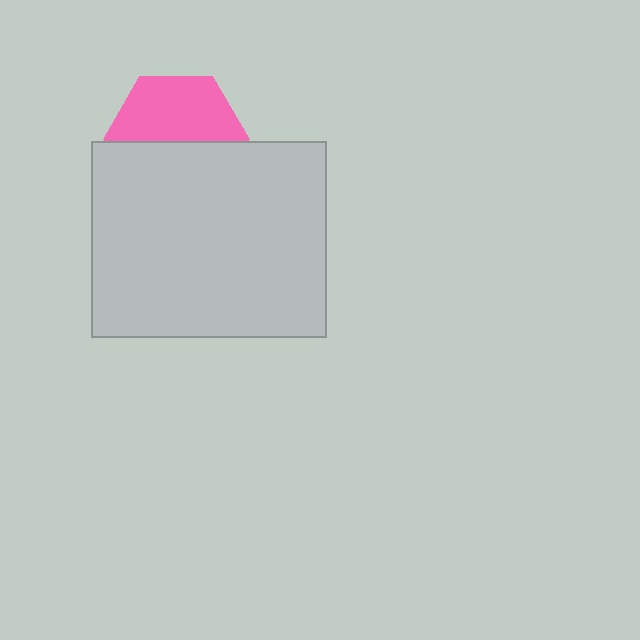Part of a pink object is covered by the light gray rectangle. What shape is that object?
It is a hexagon.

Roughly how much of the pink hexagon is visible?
About half of it is visible (roughly 52%).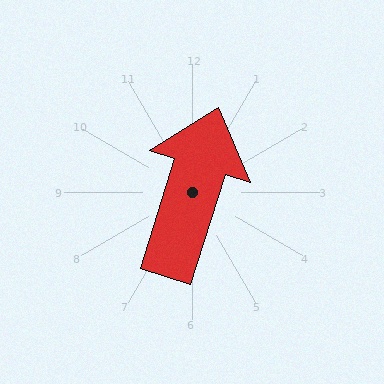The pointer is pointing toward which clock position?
Roughly 1 o'clock.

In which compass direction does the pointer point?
North.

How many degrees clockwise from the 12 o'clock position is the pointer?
Approximately 17 degrees.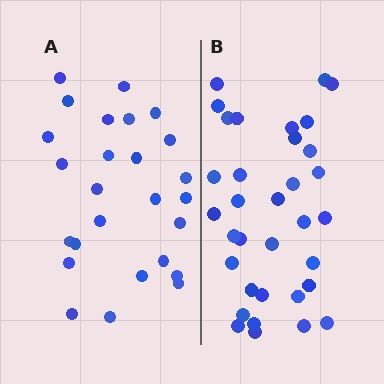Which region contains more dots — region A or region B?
Region B (the right region) has more dots.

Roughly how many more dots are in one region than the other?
Region B has roughly 8 or so more dots than region A.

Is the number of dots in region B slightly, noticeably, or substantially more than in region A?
Region B has noticeably more, but not dramatically so. The ratio is roughly 1.3 to 1.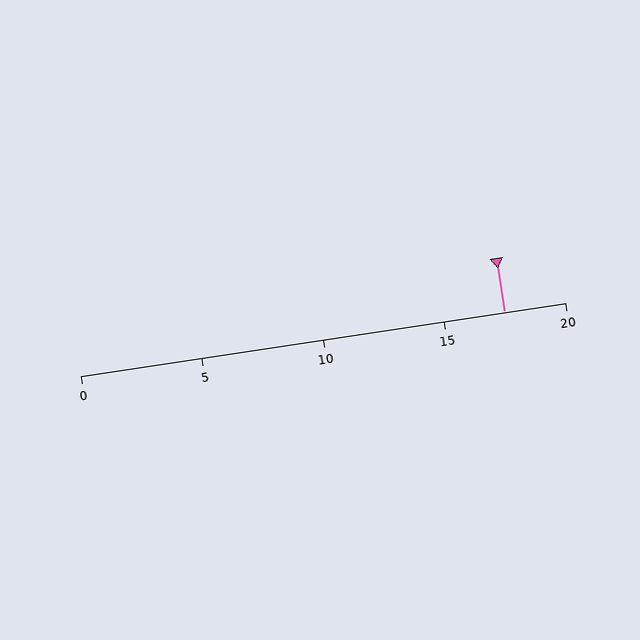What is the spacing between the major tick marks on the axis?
The major ticks are spaced 5 apart.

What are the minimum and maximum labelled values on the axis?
The axis runs from 0 to 20.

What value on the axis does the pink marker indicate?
The marker indicates approximately 17.5.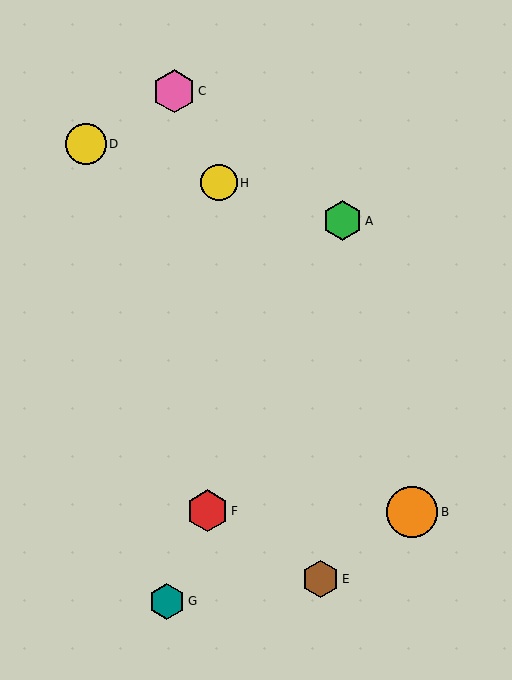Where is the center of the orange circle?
The center of the orange circle is at (412, 512).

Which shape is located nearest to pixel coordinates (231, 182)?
The yellow circle (labeled H) at (219, 183) is nearest to that location.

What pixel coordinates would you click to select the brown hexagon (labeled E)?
Click at (321, 579) to select the brown hexagon E.